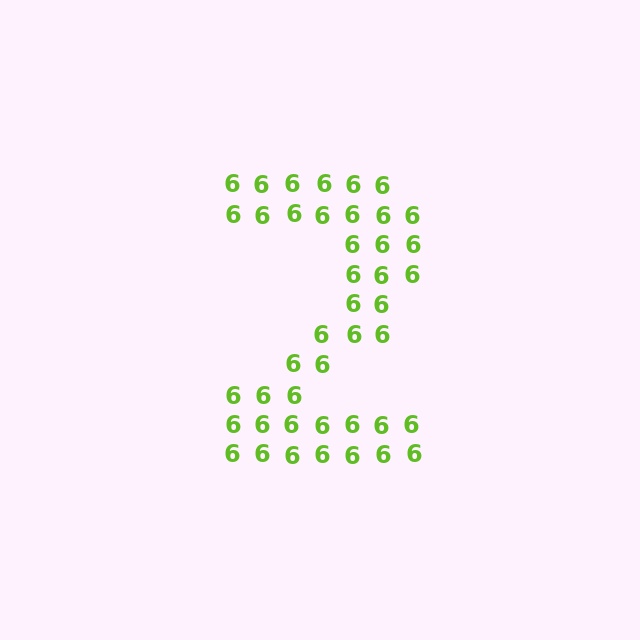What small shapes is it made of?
It is made of small digit 6's.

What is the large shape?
The large shape is the digit 2.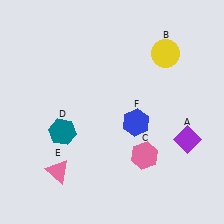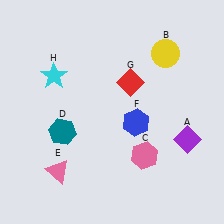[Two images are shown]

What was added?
A red diamond (G), a cyan star (H) were added in Image 2.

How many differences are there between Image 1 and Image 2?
There are 2 differences between the two images.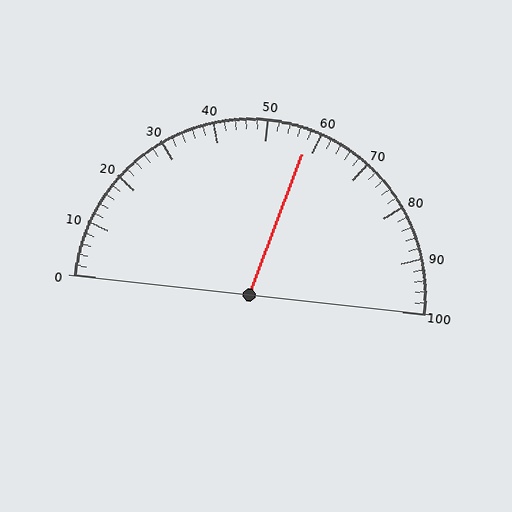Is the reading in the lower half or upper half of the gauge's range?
The reading is in the upper half of the range (0 to 100).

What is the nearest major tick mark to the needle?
The nearest major tick mark is 60.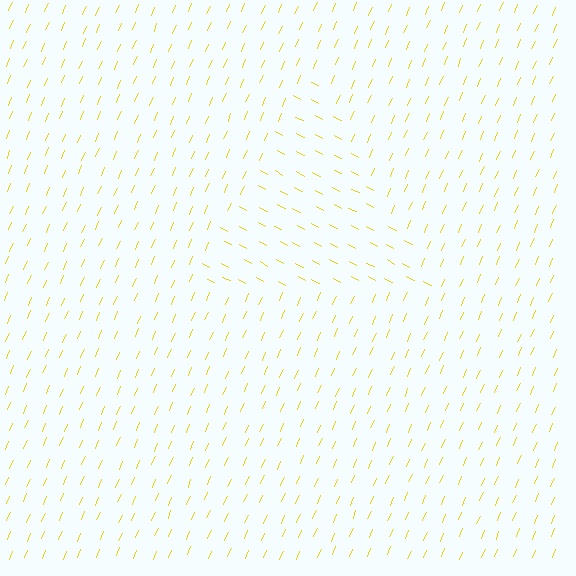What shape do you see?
I see a triangle.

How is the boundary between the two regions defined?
The boundary is defined purely by a change in line orientation (approximately 85 degrees difference). All lines are the same color and thickness.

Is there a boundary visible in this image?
Yes, there is a texture boundary formed by a change in line orientation.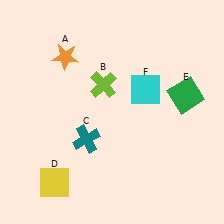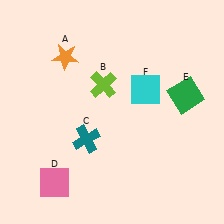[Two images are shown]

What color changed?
The square (D) changed from yellow in Image 1 to pink in Image 2.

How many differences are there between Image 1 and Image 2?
There is 1 difference between the two images.